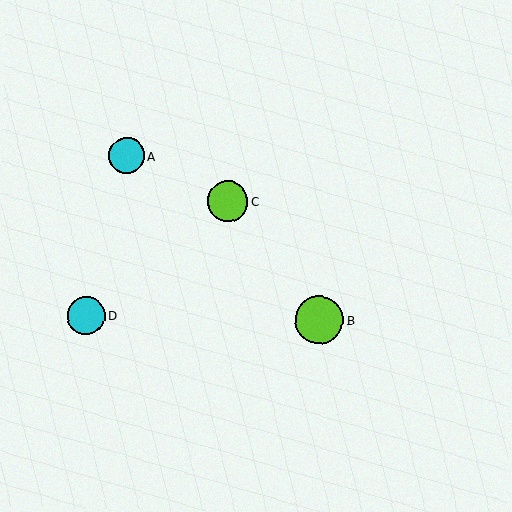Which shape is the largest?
The lime circle (labeled B) is the largest.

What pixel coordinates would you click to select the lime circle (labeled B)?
Click at (319, 320) to select the lime circle B.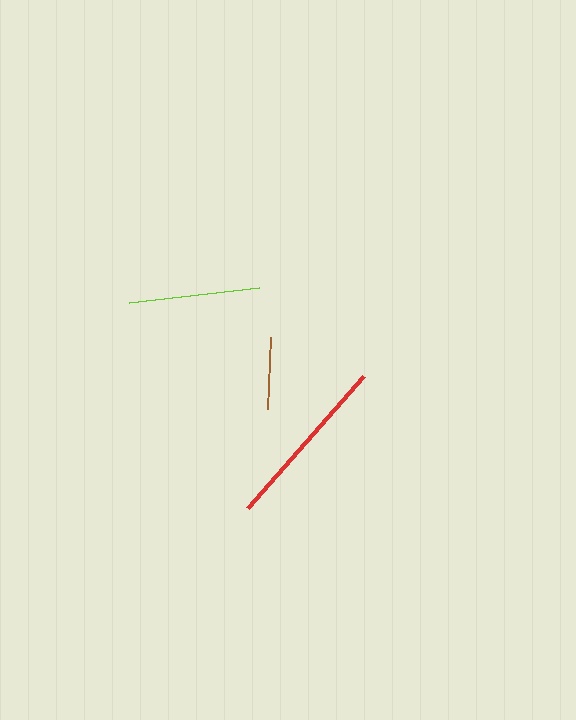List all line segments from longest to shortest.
From longest to shortest: red, lime, brown.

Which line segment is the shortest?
The brown line is the shortest at approximately 72 pixels.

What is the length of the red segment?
The red segment is approximately 176 pixels long.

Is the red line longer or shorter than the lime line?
The red line is longer than the lime line.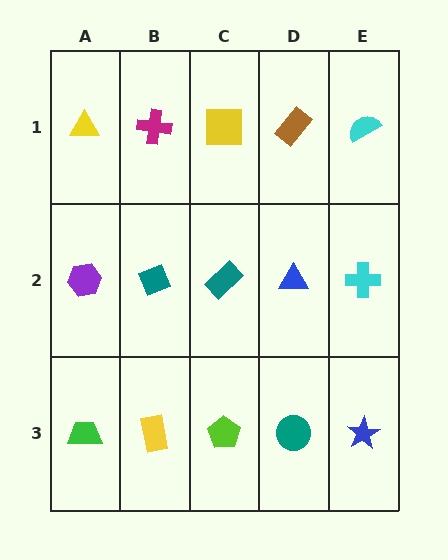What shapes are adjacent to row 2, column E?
A cyan semicircle (row 1, column E), a blue star (row 3, column E), a blue triangle (row 2, column D).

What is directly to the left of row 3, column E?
A teal circle.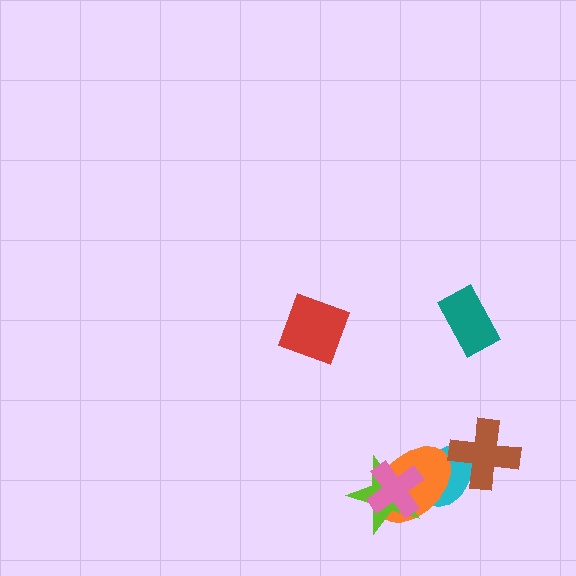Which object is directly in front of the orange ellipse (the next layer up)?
The lime star is directly in front of the orange ellipse.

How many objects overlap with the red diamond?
0 objects overlap with the red diamond.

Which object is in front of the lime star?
The pink cross is in front of the lime star.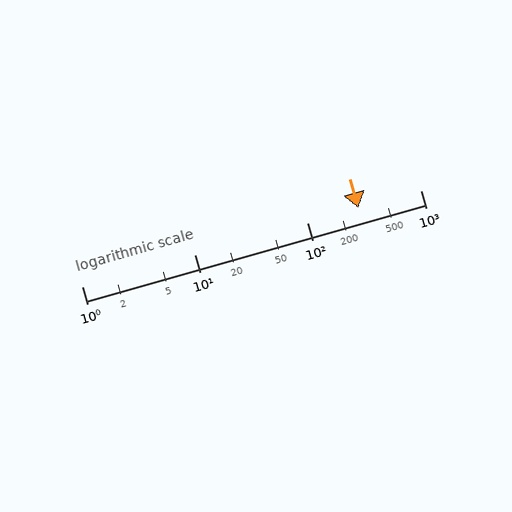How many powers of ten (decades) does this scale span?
The scale spans 3 decades, from 1 to 1000.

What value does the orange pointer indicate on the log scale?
The pointer indicates approximately 280.